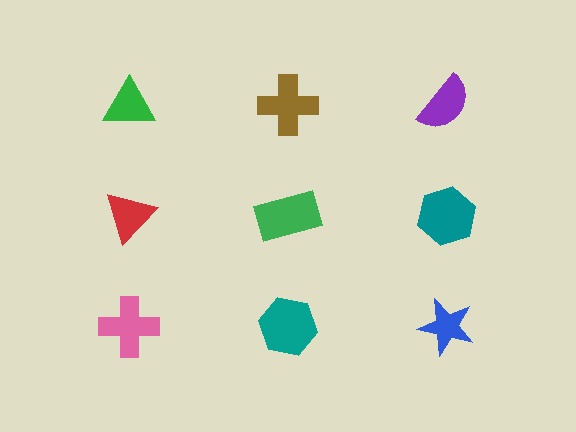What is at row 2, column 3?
A teal hexagon.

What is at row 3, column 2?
A teal hexagon.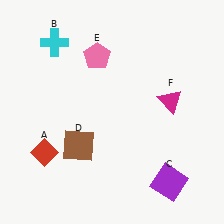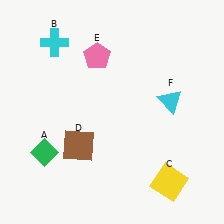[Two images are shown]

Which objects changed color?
A changed from red to green. C changed from purple to yellow. F changed from magenta to cyan.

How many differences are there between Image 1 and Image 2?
There are 3 differences between the two images.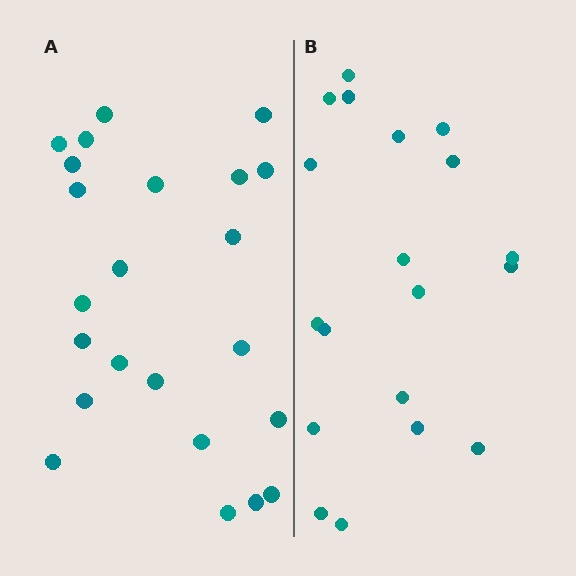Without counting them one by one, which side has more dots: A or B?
Region A (the left region) has more dots.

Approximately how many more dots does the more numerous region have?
Region A has about 4 more dots than region B.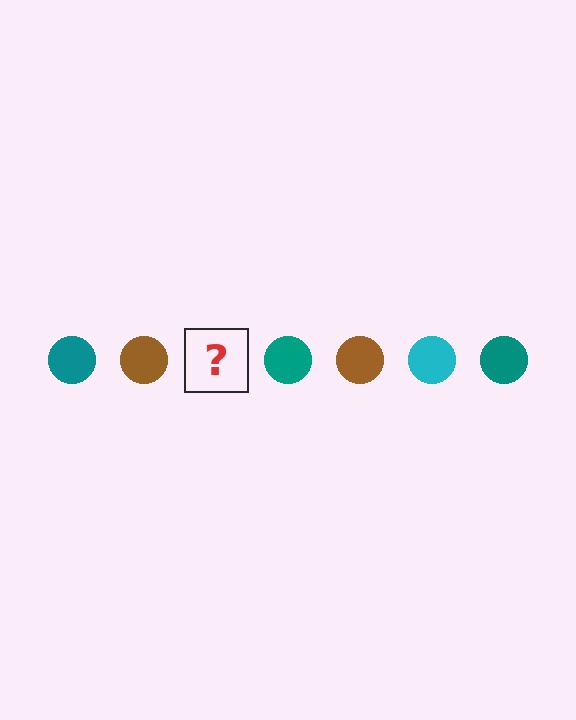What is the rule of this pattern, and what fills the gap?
The rule is that the pattern cycles through teal, brown, cyan circles. The gap should be filled with a cyan circle.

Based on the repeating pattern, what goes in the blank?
The blank should be a cyan circle.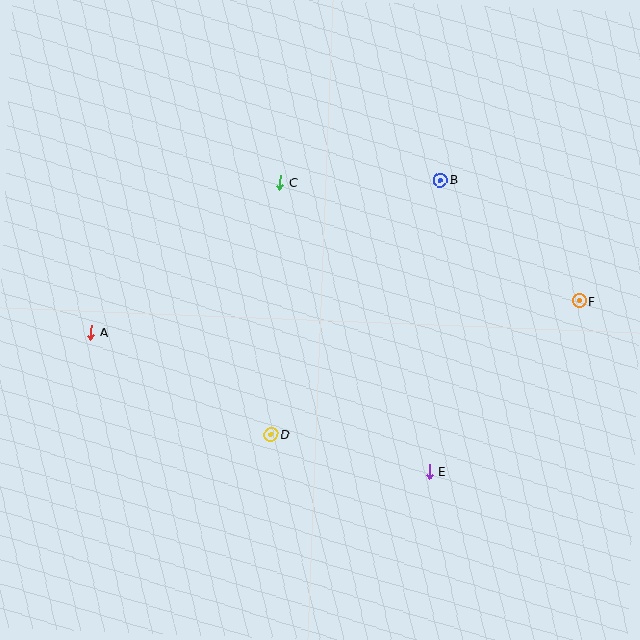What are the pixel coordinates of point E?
Point E is at (429, 472).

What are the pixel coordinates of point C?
Point C is at (280, 183).